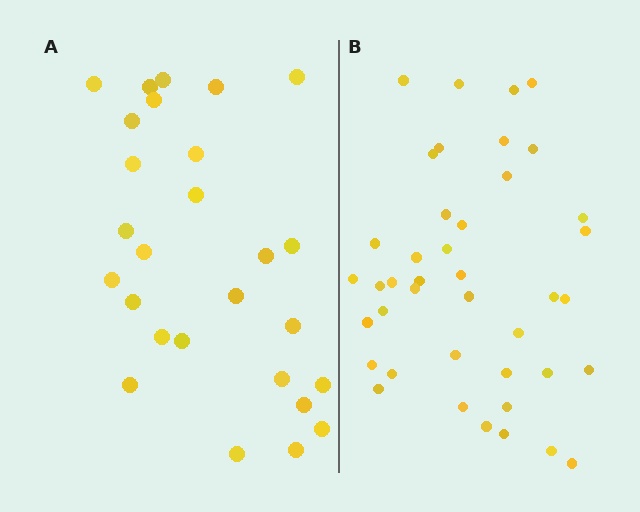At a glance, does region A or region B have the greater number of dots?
Region B (the right region) has more dots.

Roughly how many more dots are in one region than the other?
Region B has approximately 15 more dots than region A.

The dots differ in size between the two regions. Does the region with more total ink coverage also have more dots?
No. Region A has more total ink coverage because its dots are larger, but region B actually contains more individual dots. Total area can be misleading — the number of items is what matters here.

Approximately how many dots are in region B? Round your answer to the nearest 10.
About 40 dots. (The exact count is 41, which rounds to 40.)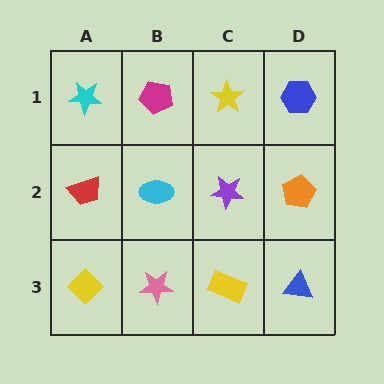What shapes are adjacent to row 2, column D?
A blue hexagon (row 1, column D), a blue triangle (row 3, column D), a purple star (row 2, column C).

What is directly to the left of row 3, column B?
A yellow diamond.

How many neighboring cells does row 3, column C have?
3.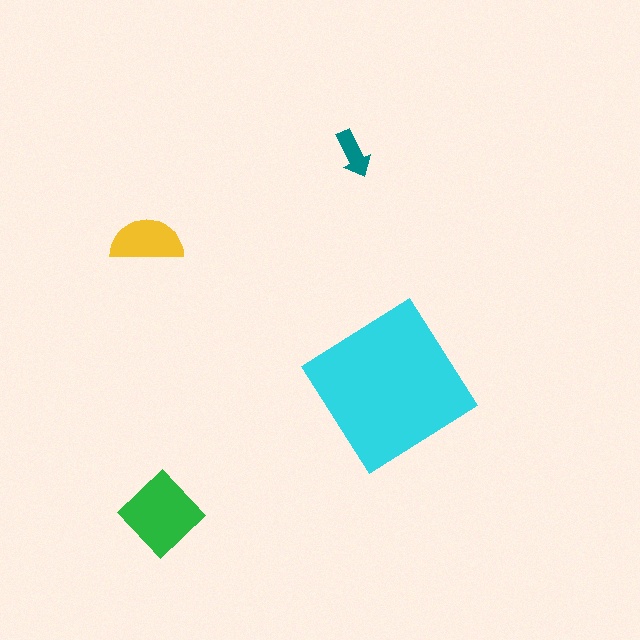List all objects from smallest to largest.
The teal arrow, the yellow semicircle, the green diamond, the cyan diamond.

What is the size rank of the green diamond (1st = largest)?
2nd.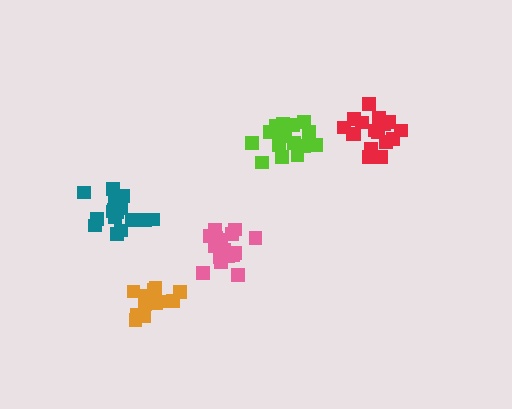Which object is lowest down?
The orange cluster is bottommost.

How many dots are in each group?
Group 1: 17 dots, Group 2: 15 dots, Group 3: 16 dots, Group 4: 19 dots, Group 5: 18 dots (85 total).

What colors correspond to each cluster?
The clusters are colored: red, orange, lime, teal, pink.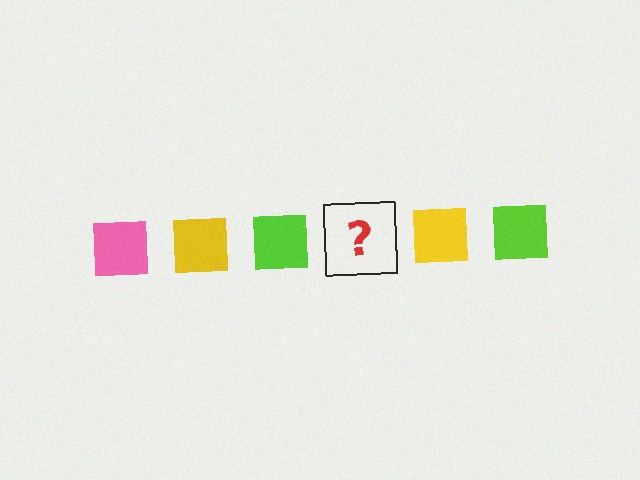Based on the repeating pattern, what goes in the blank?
The blank should be a pink square.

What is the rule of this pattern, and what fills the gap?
The rule is that the pattern cycles through pink, yellow, lime squares. The gap should be filled with a pink square.